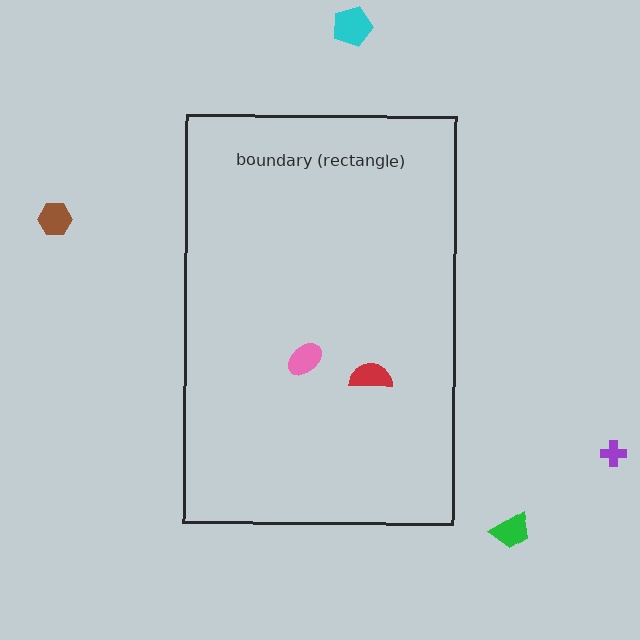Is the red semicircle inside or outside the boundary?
Inside.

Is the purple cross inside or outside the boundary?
Outside.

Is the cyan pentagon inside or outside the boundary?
Outside.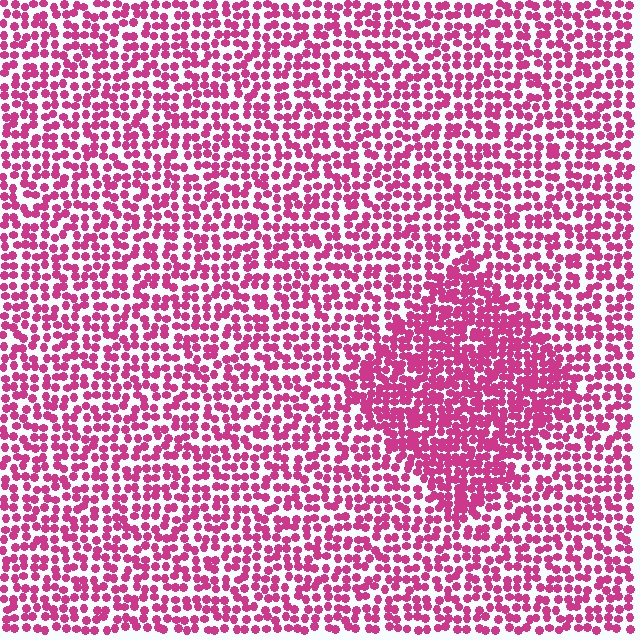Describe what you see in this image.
The image contains small magenta elements arranged at two different densities. A diamond-shaped region is visible where the elements are more densely packed than the surrounding area.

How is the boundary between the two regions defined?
The boundary is defined by a change in element density (approximately 1.7x ratio). All elements are the same color, size, and shape.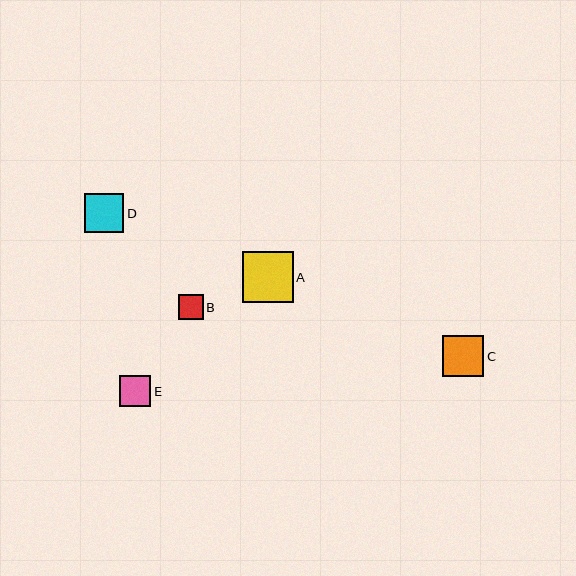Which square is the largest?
Square A is the largest with a size of approximately 51 pixels.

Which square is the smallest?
Square B is the smallest with a size of approximately 25 pixels.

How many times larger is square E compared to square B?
Square E is approximately 1.3 times the size of square B.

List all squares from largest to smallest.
From largest to smallest: A, C, D, E, B.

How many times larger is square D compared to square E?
Square D is approximately 1.3 times the size of square E.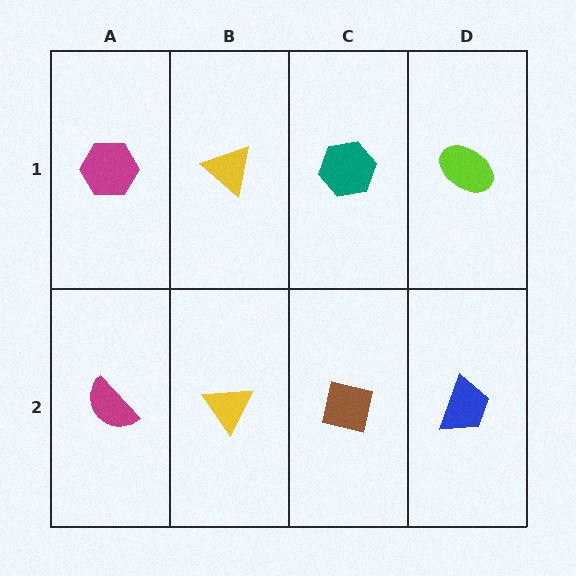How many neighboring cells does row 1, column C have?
3.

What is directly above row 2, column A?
A magenta hexagon.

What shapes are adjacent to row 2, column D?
A lime ellipse (row 1, column D), a brown square (row 2, column C).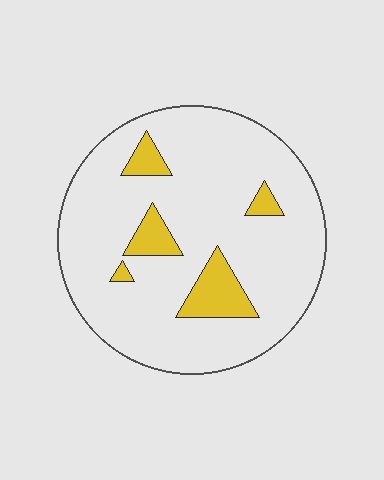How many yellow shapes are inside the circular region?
5.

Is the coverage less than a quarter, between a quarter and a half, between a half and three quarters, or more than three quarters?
Less than a quarter.